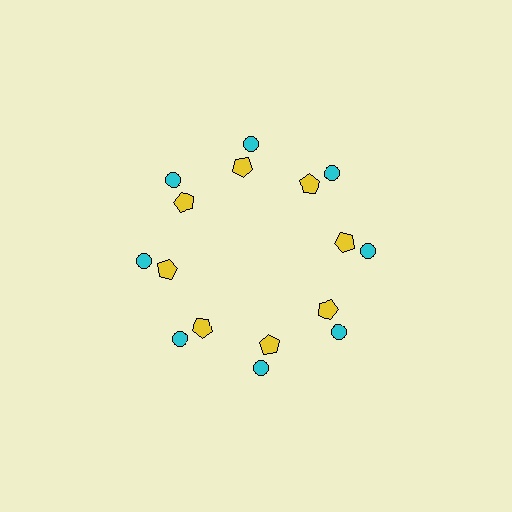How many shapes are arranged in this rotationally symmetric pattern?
There are 16 shapes, arranged in 8 groups of 2.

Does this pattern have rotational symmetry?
Yes, this pattern has 8-fold rotational symmetry. It looks the same after rotating 45 degrees around the center.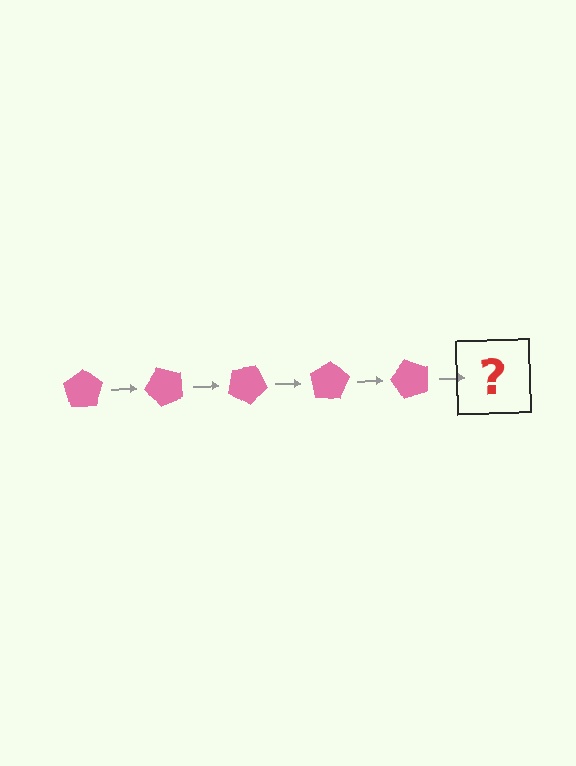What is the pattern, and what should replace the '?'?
The pattern is that the pentagon rotates 50 degrees each step. The '?' should be a pink pentagon rotated 250 degrees.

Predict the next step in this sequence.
The next step is a pink pentagon rotated 250 degrees.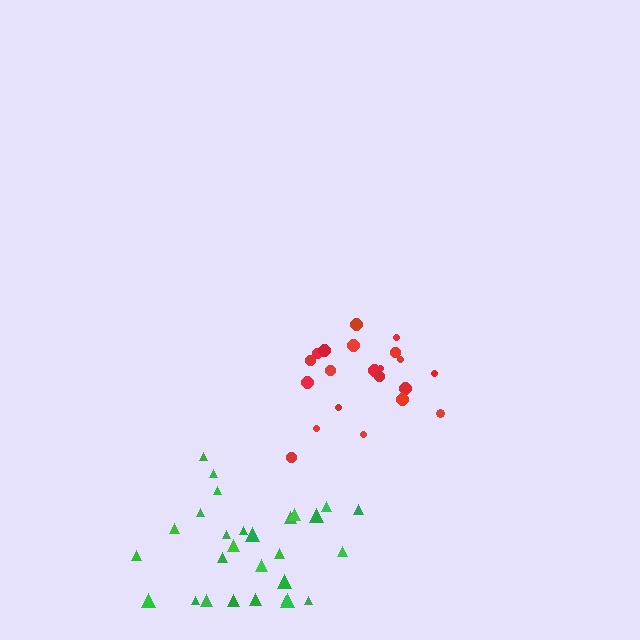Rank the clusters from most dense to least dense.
red, green.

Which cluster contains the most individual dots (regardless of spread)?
Green (28).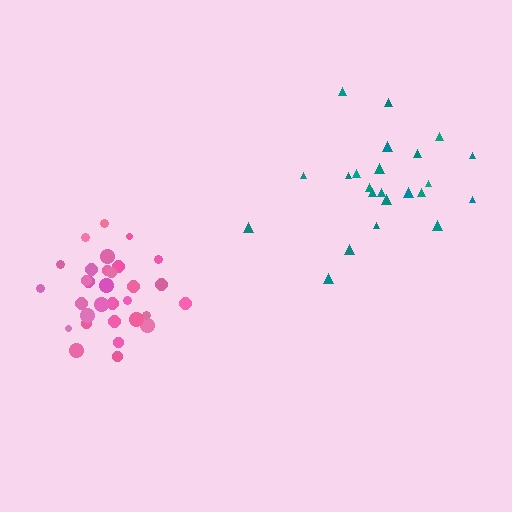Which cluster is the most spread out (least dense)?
Teal.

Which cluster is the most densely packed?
Pink.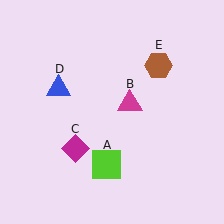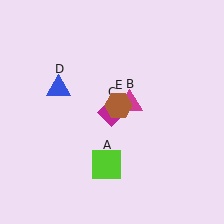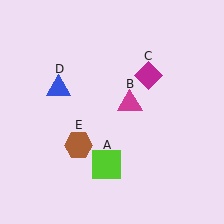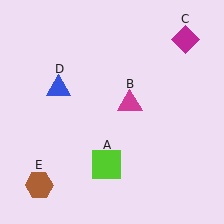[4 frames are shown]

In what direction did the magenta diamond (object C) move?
The magenta diamond (object C) moved up and to the right.